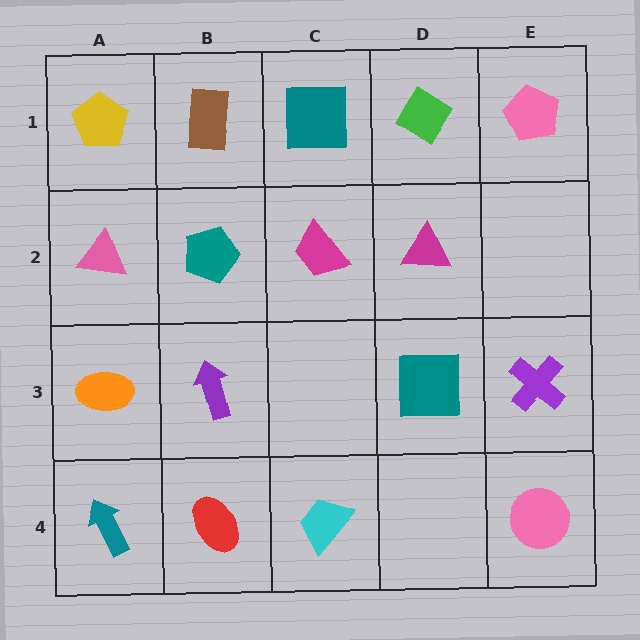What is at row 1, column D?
A green diamond.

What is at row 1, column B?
A brown rectangle.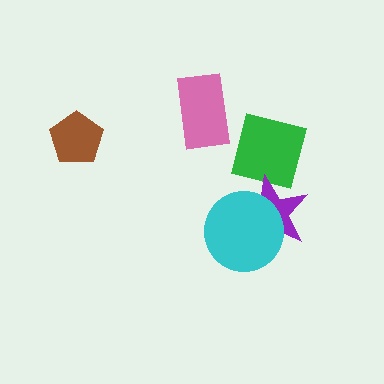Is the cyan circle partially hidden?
No, no other shape covers it.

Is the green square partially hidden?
Yes, it is partially covered by another shape.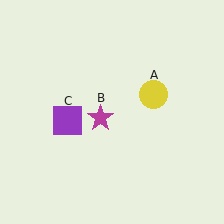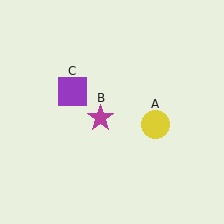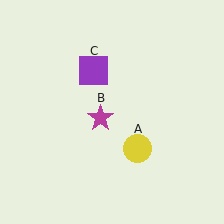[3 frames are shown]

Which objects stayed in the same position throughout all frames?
Magenta star (object B) remained stationary.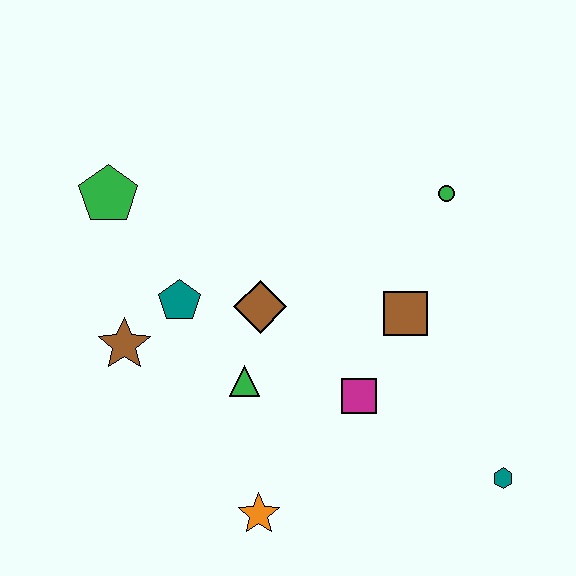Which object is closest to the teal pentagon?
The brown star is closest to the teal pentagon.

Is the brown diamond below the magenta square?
No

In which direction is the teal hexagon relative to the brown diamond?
The teal hexagon is to the right of the brown diamond.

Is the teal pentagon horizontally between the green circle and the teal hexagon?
No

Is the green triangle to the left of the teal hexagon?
Yes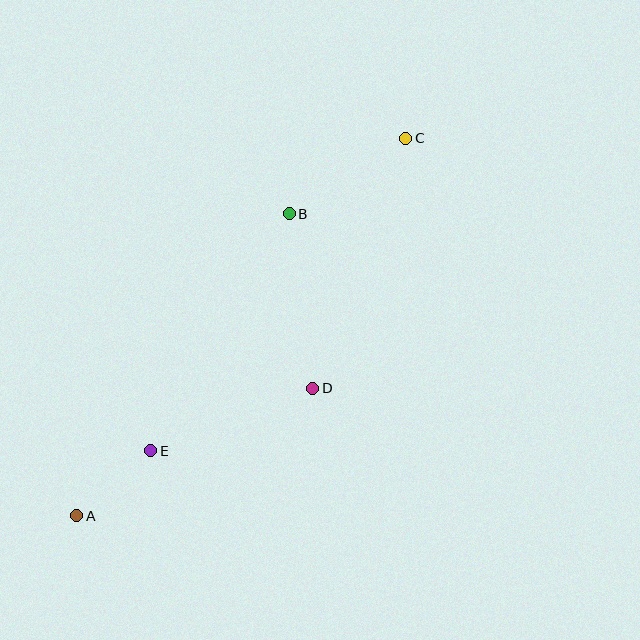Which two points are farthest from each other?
Points A and C are farthest from each other.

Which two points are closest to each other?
Points A and E are closest to each other.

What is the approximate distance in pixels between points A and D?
The distance between A and D is approximately 269 pixels.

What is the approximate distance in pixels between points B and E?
The distance between B and E is approximately 275 pixels.